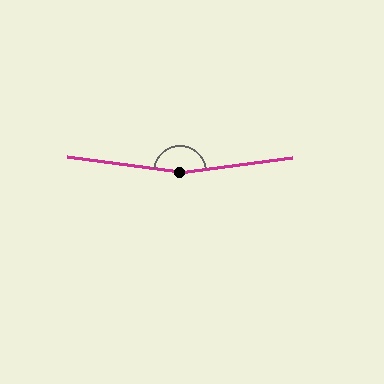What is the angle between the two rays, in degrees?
Approximately 165 degrees.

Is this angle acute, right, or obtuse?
It is obtuse.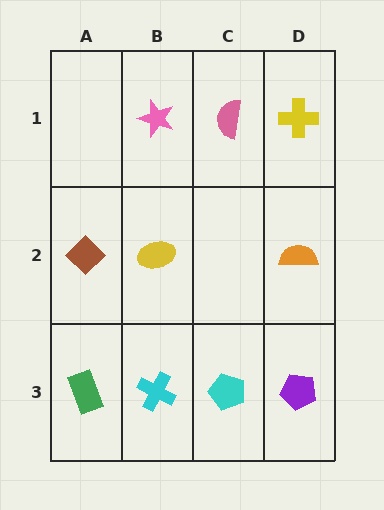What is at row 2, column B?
A yellow ellipse.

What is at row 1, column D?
A yellow cross.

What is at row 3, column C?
A cyan pentagon.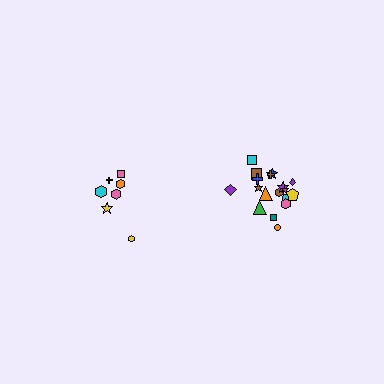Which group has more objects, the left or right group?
The right group.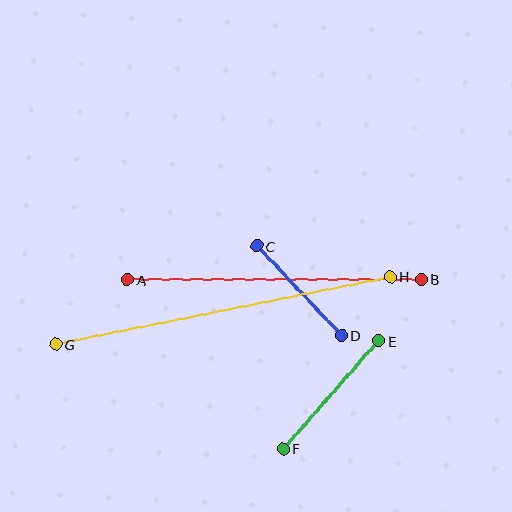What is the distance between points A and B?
The distance is approximately 294 pixels.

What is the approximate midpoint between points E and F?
The midpoint is at approximately (331, 395) pixels.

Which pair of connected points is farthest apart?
Points G and H are farthest apart.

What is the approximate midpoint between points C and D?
The midpoint is at approximately (299, 291) pixels.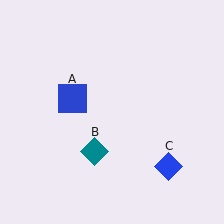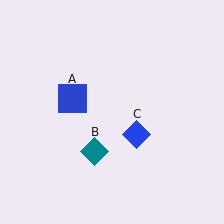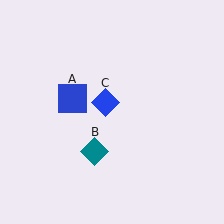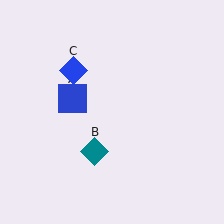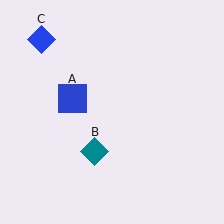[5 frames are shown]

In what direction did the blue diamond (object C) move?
The blue diamond (object C) moved up and to the left.